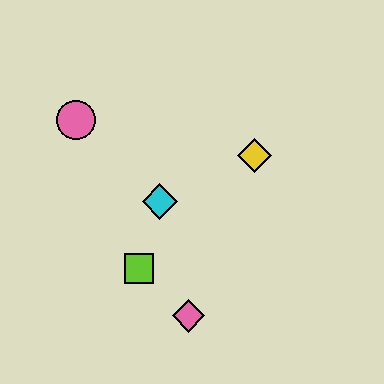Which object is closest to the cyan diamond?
The lime square is closest to the cyan diamond.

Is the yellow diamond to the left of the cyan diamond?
No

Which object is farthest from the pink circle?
The pink diamond is farthest from the pink circle.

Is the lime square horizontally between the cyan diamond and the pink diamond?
No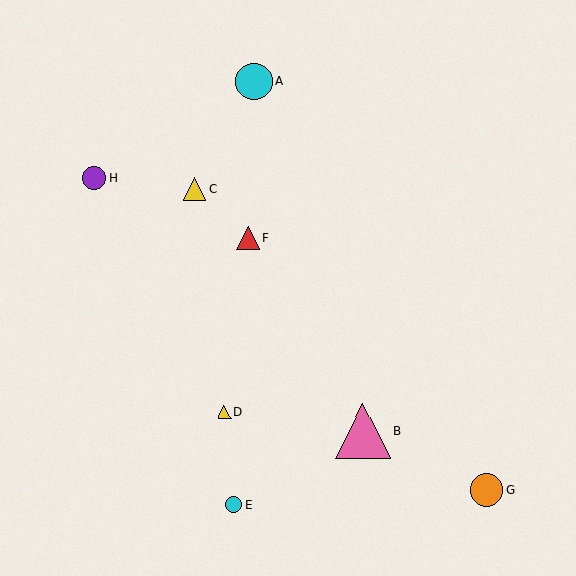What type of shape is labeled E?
Shape E is a cyan circle.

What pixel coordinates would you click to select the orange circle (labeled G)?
Click at (486, 490) to select the orange circle G.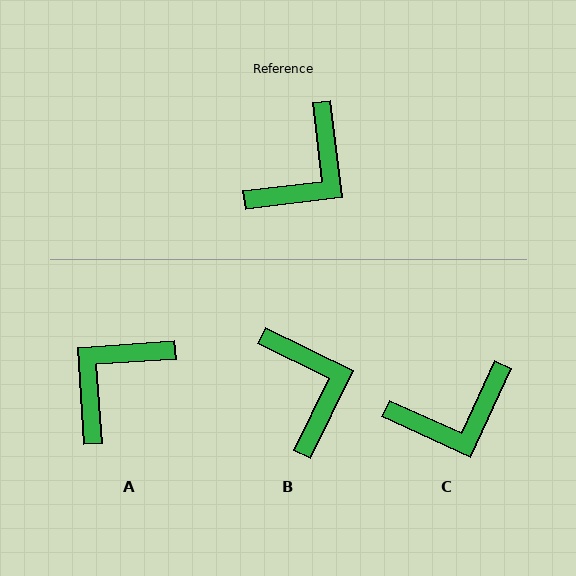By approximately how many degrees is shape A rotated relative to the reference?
Approximately 177 degrees counter-clockwise.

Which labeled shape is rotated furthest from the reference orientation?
A, about 177 degrees away.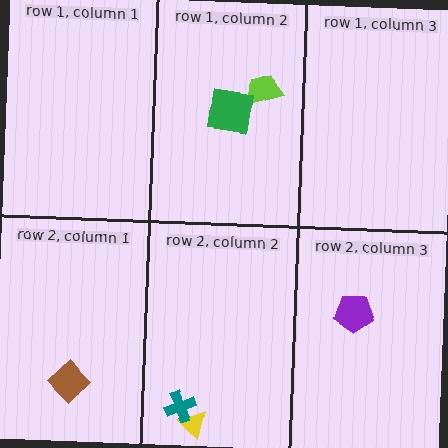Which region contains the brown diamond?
The row 2, column 1 region.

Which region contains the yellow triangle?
The row 2, column 2 region.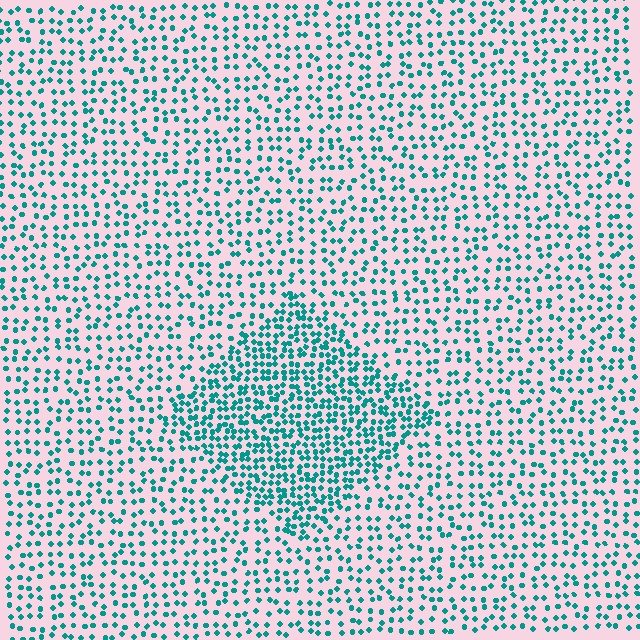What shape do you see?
I see a diamond.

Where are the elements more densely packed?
The elements are more densely packed inside the diamond boundary.